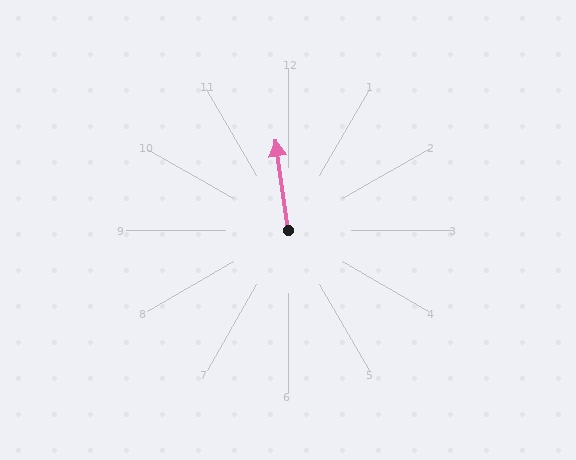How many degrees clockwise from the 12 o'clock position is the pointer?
Approximately 352 degrees.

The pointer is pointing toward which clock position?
Roughly 12 o'clock.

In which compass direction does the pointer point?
North.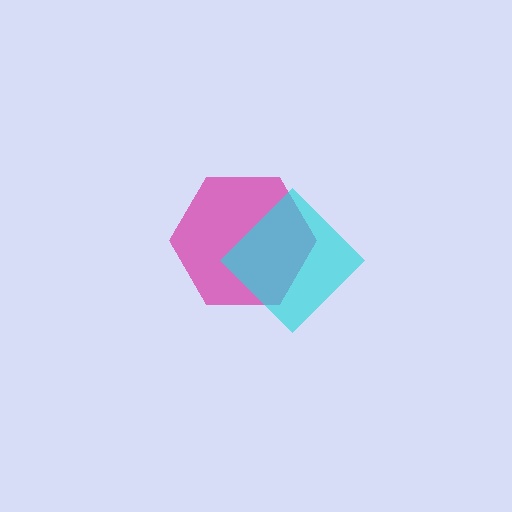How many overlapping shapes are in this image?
There are 2 overlapping shapes in the image.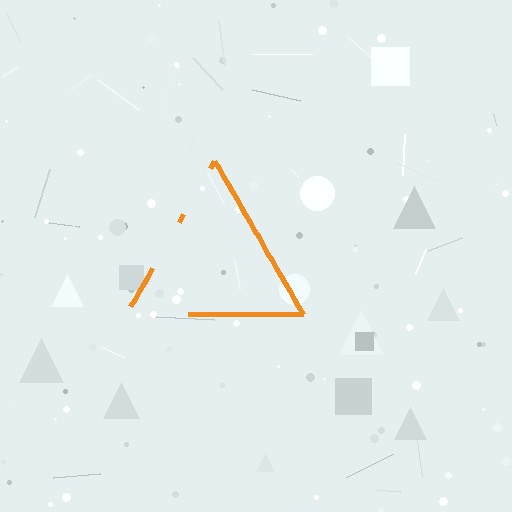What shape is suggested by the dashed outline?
The dashed outline suggests a triangle.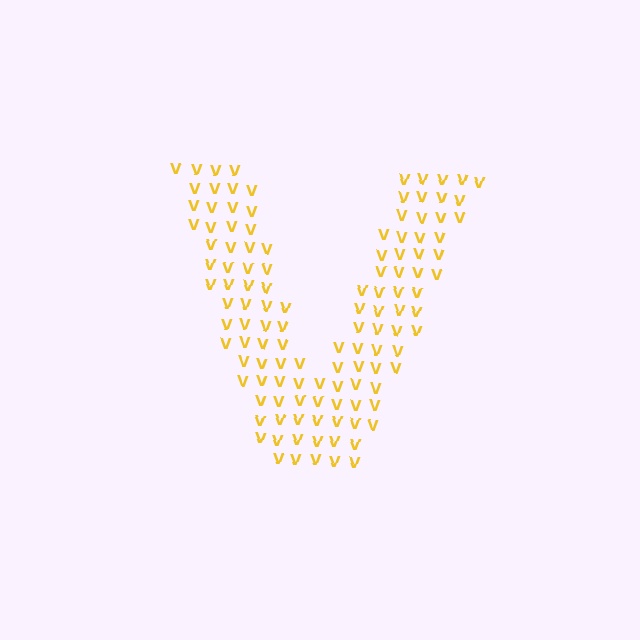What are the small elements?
The small elements are letter V's.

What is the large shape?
The large shape is the letter V.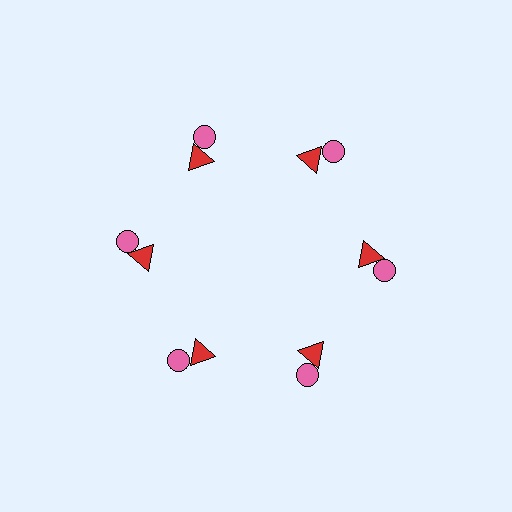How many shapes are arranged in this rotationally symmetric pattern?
There are 12 shapes, arranged in 6 groups of 2.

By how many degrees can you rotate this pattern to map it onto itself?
The pattern maps onto itself every 60 degrees of rotation.